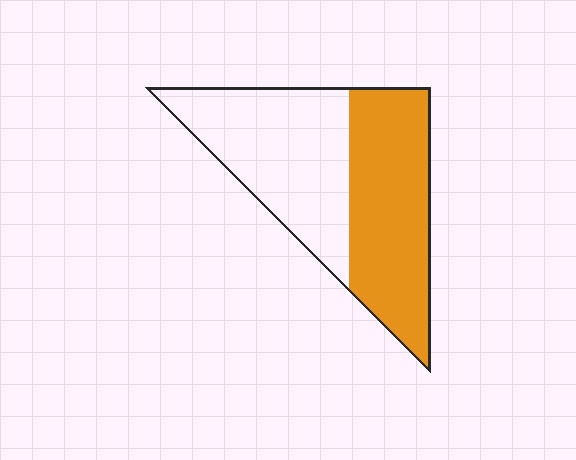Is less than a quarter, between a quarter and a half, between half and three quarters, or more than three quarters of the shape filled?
Between a quarter and a half.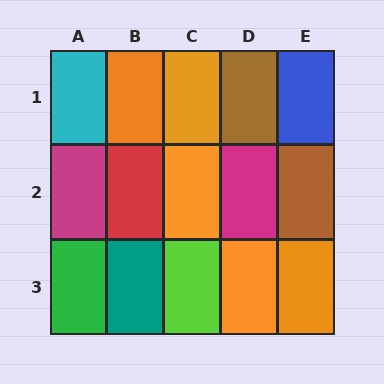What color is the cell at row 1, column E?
Blue.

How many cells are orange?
5 cells are orange.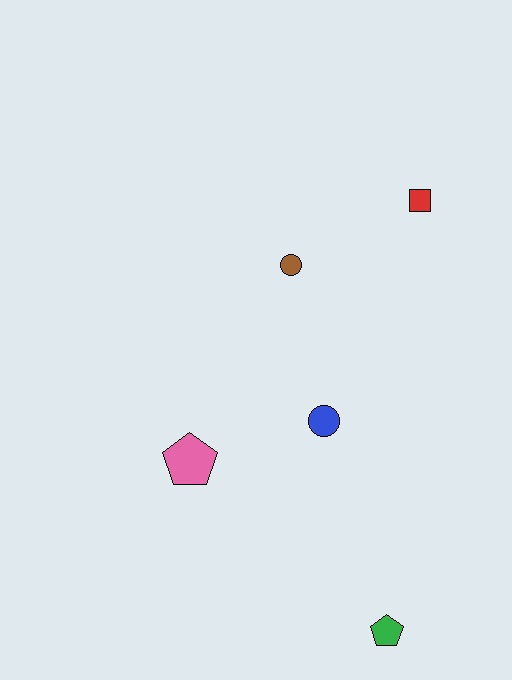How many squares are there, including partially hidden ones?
There is 1 square.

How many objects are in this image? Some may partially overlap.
There are 5 objects.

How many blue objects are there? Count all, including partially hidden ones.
There is 1 blue object.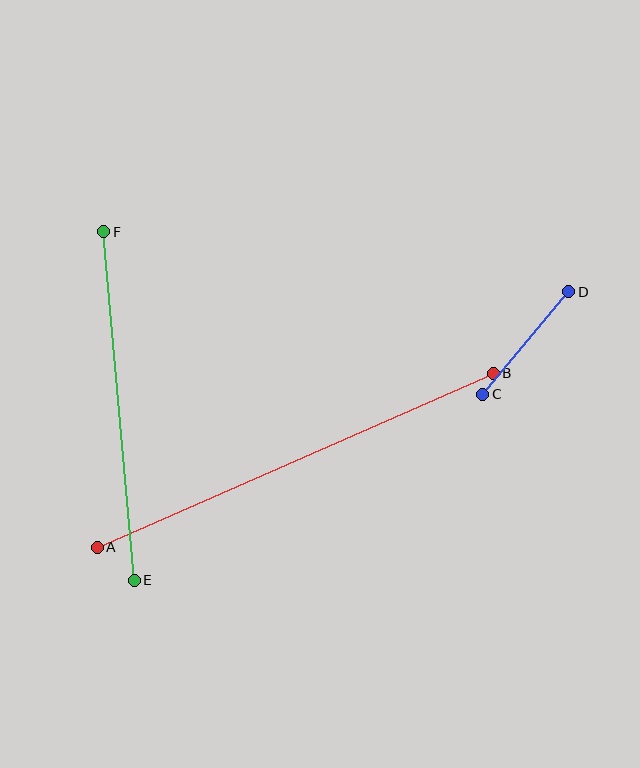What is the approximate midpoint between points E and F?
The midpoint is at approximately (119, 406) pixels.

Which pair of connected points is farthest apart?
Points A and B are farthest apart.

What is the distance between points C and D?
The distance is approximately 134 pixels.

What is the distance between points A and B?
The distance is approximately 433 pixels.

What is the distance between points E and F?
The distance is approximately 350 pixels.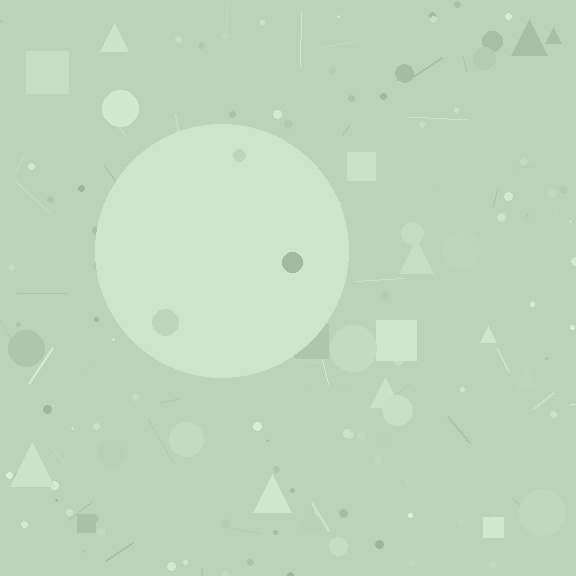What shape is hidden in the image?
A circle is hidden in the image.